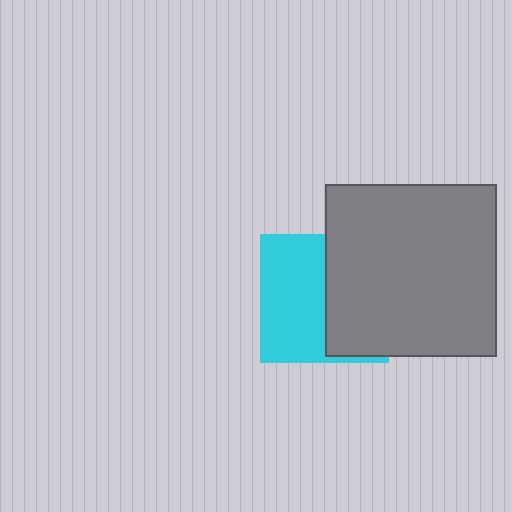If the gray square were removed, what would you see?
You would see the complete cyan square.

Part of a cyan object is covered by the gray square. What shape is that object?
It is a square.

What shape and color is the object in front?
The object in front is a gray square.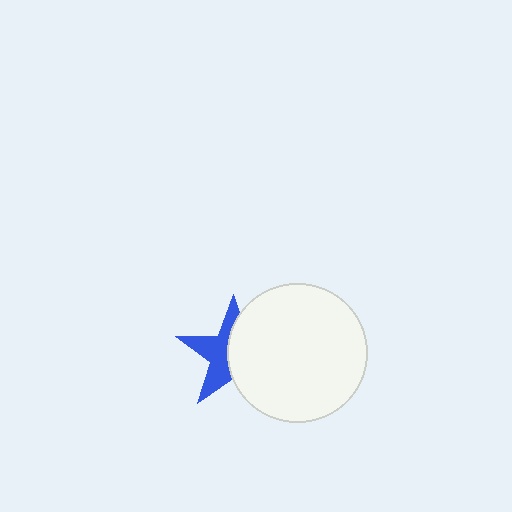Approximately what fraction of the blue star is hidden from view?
Roughly 53% of the blue star is hidden behind the white circle.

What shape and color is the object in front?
The object in front is a white circle.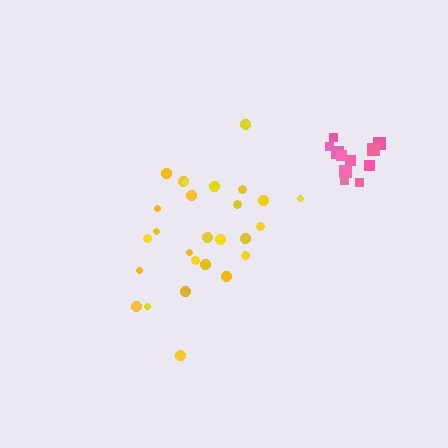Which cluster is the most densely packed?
Pink.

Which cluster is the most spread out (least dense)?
Yellow.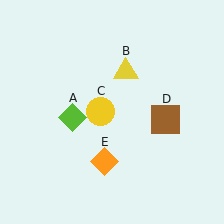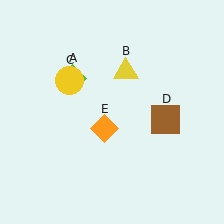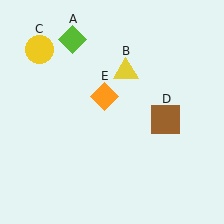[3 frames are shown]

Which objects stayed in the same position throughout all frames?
Yellow triangle (object B) and brown square (object D) remained stationary.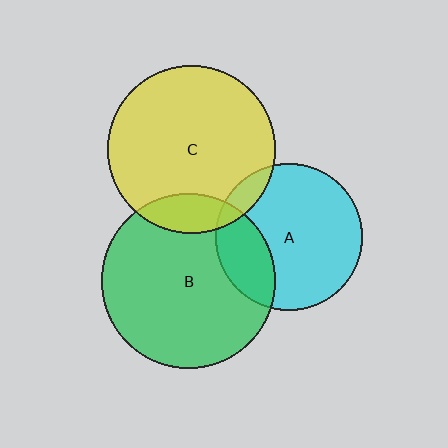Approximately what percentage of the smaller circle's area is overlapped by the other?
Approximately 10%.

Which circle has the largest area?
Circle B (green).